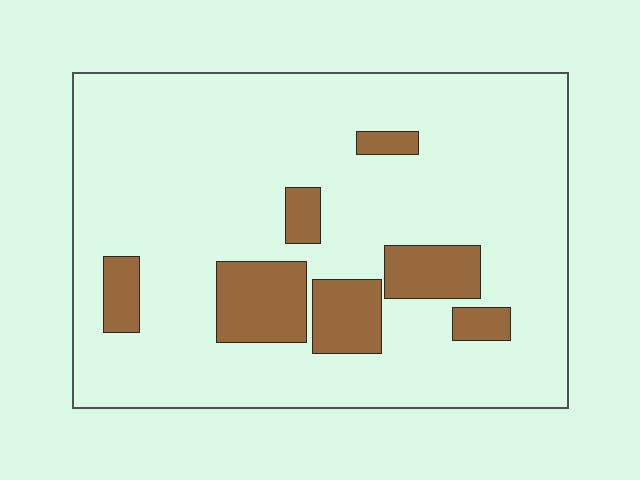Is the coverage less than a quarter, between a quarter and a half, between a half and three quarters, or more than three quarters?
Less than a quarter.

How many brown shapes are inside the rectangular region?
7.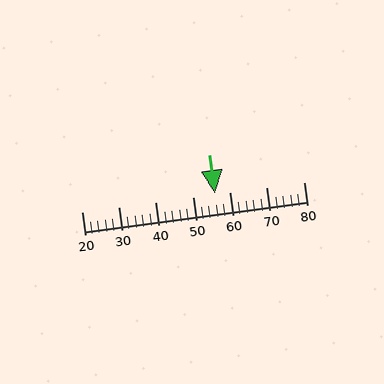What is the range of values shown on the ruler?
The ruler shows values from 20 to 80.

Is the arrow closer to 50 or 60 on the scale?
The arrow is closer to 60.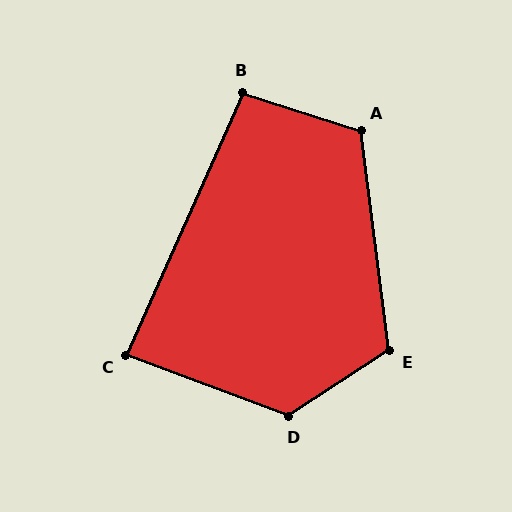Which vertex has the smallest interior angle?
C, at approximately 87 degrees.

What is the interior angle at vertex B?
Approximately 96 degrees (obtuse).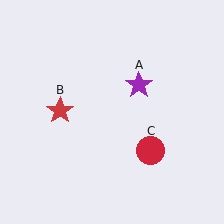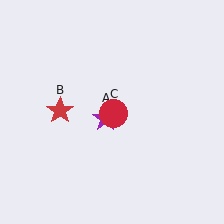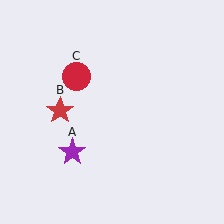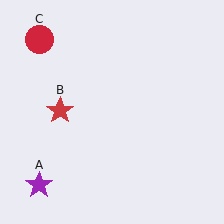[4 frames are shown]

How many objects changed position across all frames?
2 objects changed position: purple star (object A), red circle (object C).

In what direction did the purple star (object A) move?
The purple star (object A) moved down and to the left.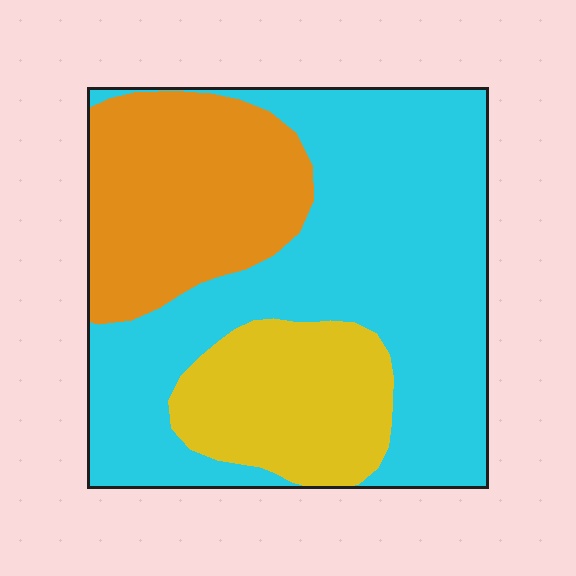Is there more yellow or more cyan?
Cyan.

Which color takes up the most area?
Cyan, at roughly 55%.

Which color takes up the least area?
Yellow, at roughly 20%.